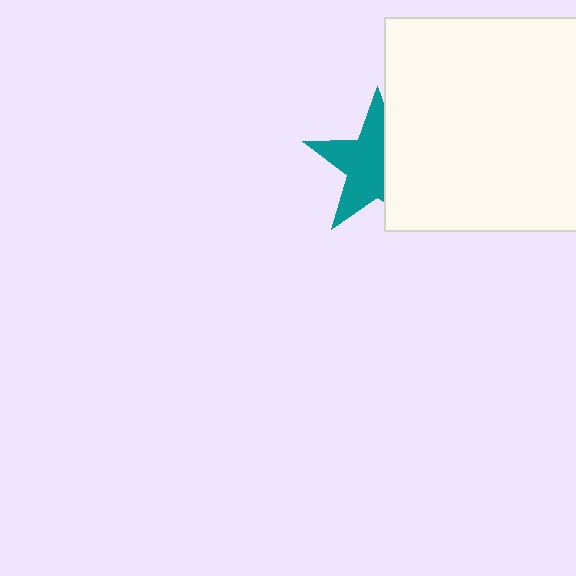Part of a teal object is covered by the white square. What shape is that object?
It is a star.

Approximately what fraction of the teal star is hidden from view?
Roughly 42% of the teal star is hidden behind the white square.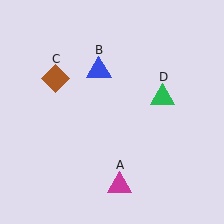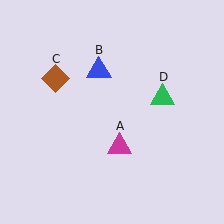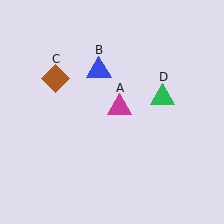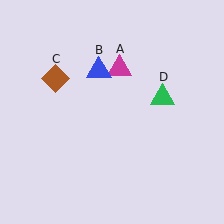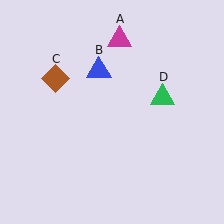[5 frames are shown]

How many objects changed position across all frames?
1 object changed position: magenta triangle (object A).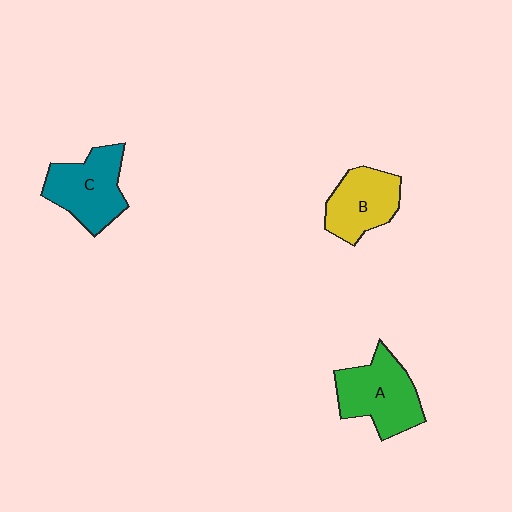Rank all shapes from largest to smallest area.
From largest to smallest: A (green), C (teal), B (yellow).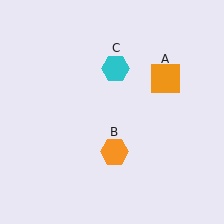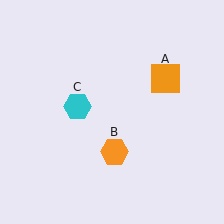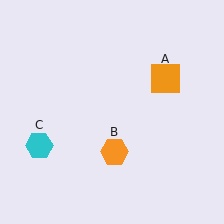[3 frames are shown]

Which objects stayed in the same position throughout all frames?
Orange square (object A) and orange hexagon (object B) remained stationary.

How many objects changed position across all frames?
1 object changed position: cyan hexagon (object C).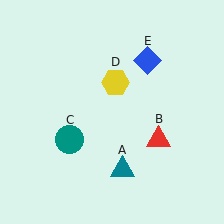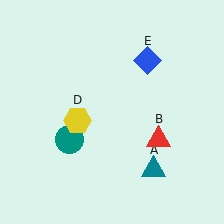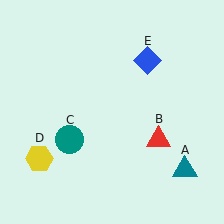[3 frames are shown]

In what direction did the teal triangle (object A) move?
The teal triangle (object A) moved right.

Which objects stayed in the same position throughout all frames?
Red triangle (object B) and teal circle (object C) and blue diamond (object E) remained stationary.